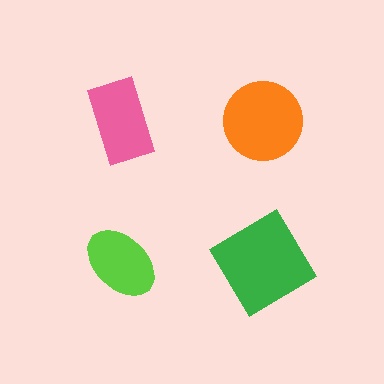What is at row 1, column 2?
An orange circle.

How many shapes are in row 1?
2 shapes.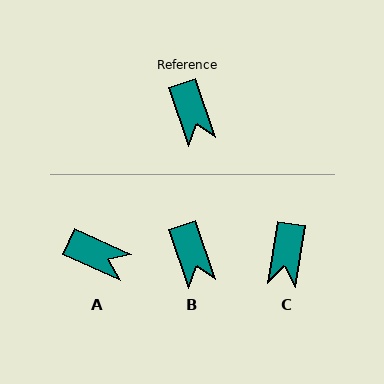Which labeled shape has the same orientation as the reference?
B.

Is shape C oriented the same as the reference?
No, it is off by about 28 degrees.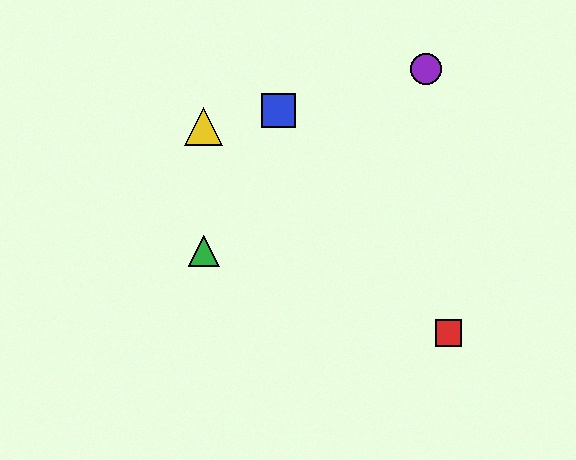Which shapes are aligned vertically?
The green triangle, the yellow triangle are aligned vertically.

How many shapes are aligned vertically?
2 shapes (the green triangle, the yellow triangle) are aligned vertically.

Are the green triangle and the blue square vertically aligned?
No, the green triangle is at x≈204 and the blue square is at x≈279.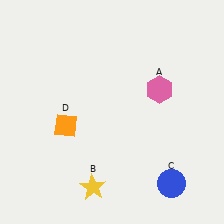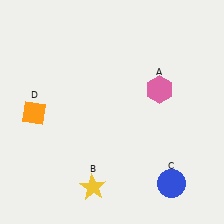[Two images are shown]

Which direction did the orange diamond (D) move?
The orange diamond (D) moved left.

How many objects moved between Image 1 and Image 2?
1 object moved between the two images.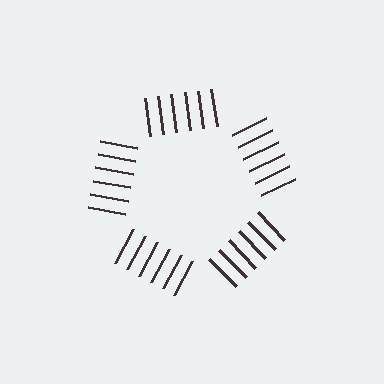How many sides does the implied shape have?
5 sides — the line-ends trace a pentagon.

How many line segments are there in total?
30 — 6 along each of the 5 edges.